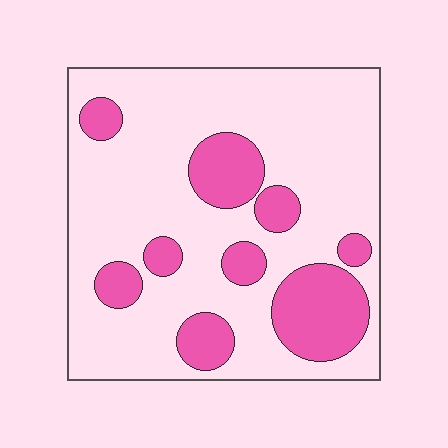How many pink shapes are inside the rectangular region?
9.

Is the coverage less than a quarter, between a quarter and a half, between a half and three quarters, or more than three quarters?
Less than a quarter.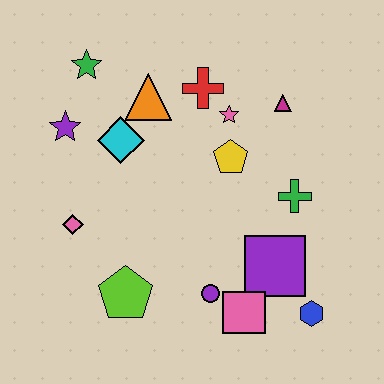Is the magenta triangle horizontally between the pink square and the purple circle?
No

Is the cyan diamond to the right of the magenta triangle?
No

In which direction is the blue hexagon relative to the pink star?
The blue hexagon is below the pink star.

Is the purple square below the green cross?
Yes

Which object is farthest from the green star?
The blue hexagon is farthest from the green star.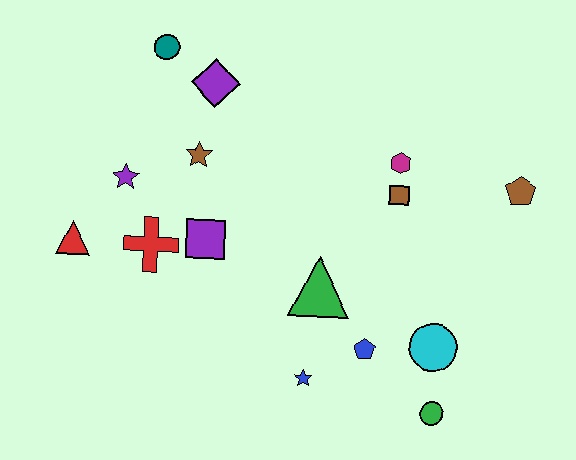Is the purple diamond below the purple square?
No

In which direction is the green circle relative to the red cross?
The green circle is to the right of the red cross.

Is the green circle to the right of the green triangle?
Yes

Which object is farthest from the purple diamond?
The green circle is farthest from the purple diamond.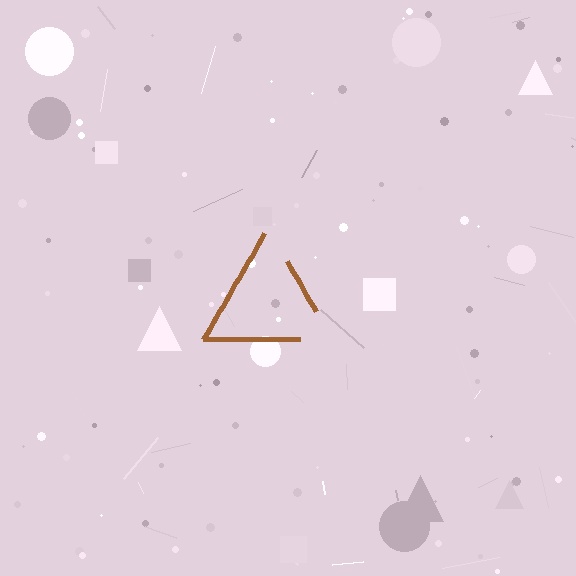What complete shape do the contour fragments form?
The contour fragments form a triangle.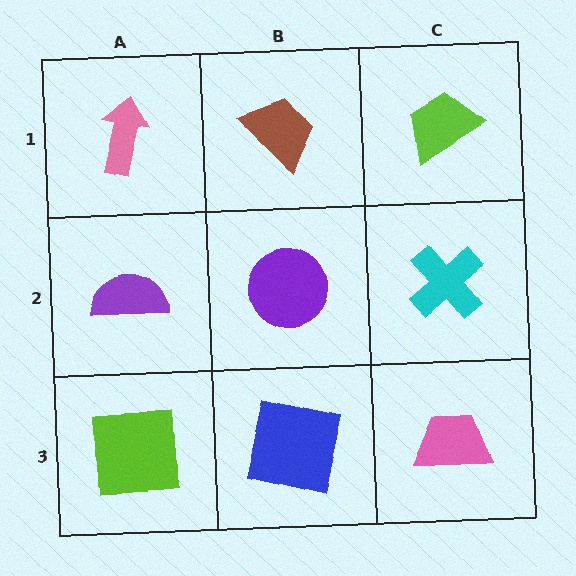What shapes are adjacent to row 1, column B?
A purple circle (row 2, column B), a pink arrow (row 1, column A), a lime trapezoid (row 1, column C).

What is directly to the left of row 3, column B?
A lime square.